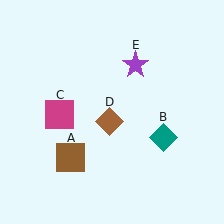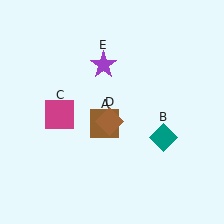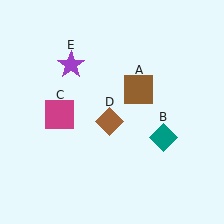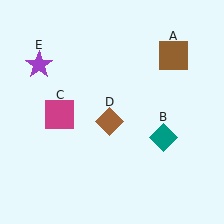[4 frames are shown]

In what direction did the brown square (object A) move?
The brown square (object A) moved up and to the right.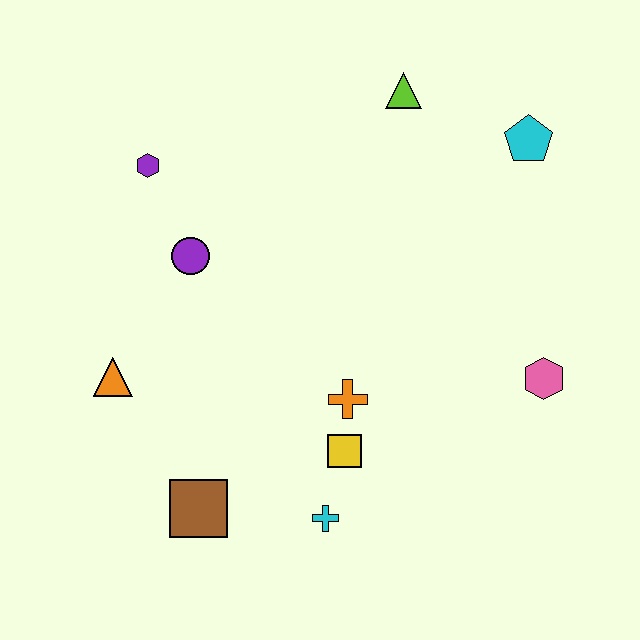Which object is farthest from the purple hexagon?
The pink hexagon is farthest from the purple hexagon.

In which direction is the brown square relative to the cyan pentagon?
The brown square is below the cyan pentagon.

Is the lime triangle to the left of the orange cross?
No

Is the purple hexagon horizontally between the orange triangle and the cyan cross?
Yes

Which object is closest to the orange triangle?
The purple circle is closest to the orange triangle.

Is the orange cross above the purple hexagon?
No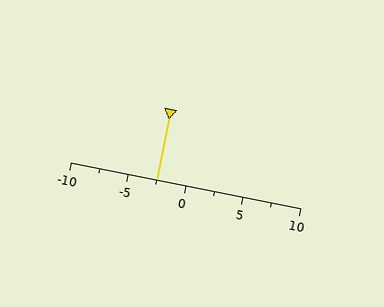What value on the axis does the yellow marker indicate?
The marker indicates approximately -2.5.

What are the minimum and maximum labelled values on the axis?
The axis runs from -10 to 10.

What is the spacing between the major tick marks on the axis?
The major ticks are spaced 5 apart.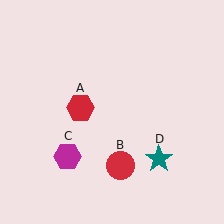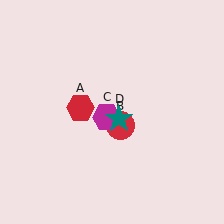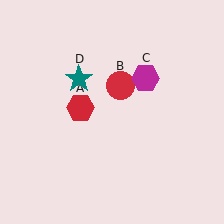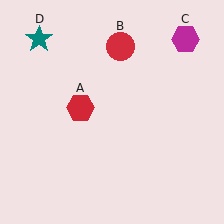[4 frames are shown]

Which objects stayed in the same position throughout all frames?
Red hexagon (object A) remained stationary.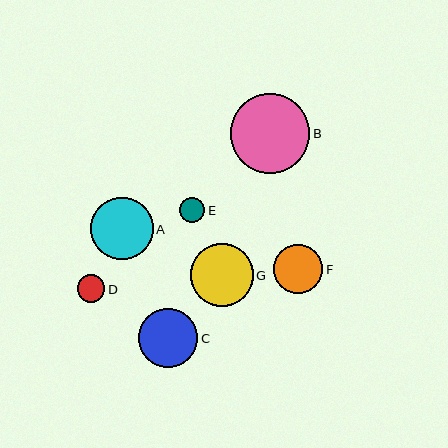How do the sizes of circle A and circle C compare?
Circle A and circle C are approximately the same size.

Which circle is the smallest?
Circle E is the smallest with a size of approximately 25 pixels.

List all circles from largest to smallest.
From largest to smallest: B, G, A, C, F, D, E.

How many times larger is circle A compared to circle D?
Circle A is approximately 2.3 times the size of circle D.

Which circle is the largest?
Circle B is the largest with a size of approximately 80 pixels.